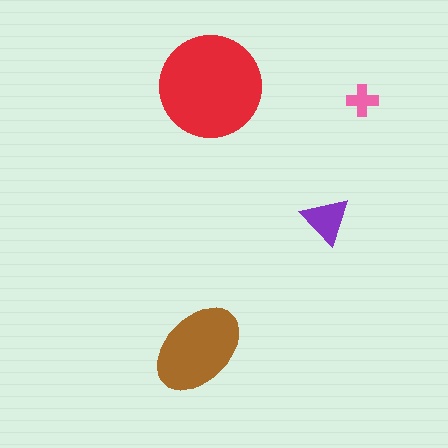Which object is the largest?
The red circle.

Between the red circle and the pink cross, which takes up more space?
The red circle.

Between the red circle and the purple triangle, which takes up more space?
The red circle.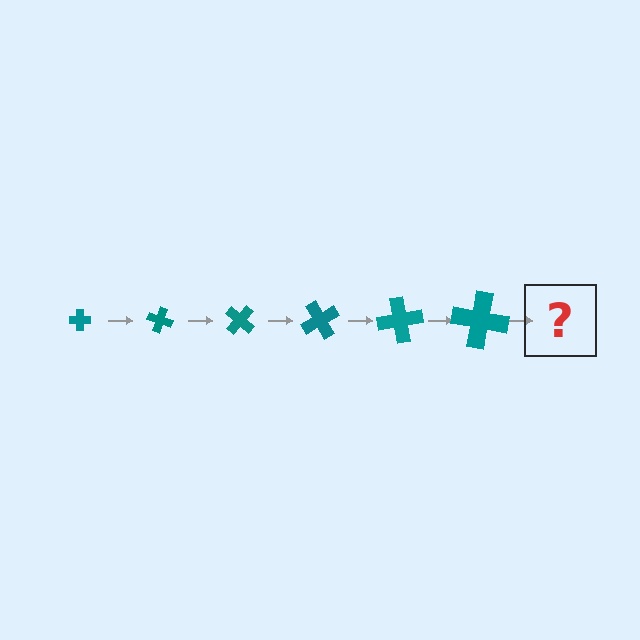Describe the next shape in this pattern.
It should be a cross, larger than the previous one and rotated 120 degrees from the start.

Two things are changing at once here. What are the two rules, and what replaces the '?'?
The two rules are that the cross grows larger each step and it rotates 20 degrees each step. The '?' should be a cross, larger than the previous one and rotated 120 degrees from the start.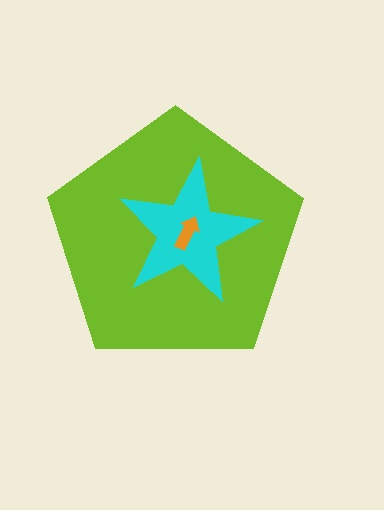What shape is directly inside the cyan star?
The orange arrow.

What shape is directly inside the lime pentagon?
The cyan star.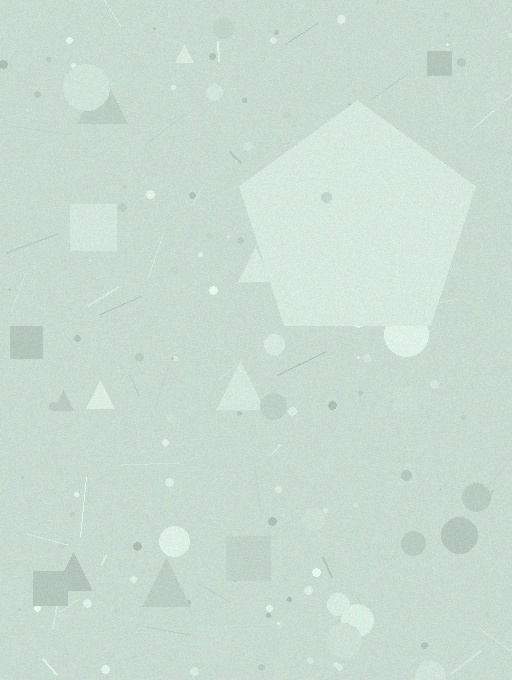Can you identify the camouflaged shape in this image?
The camouflaged shape is a pentagon.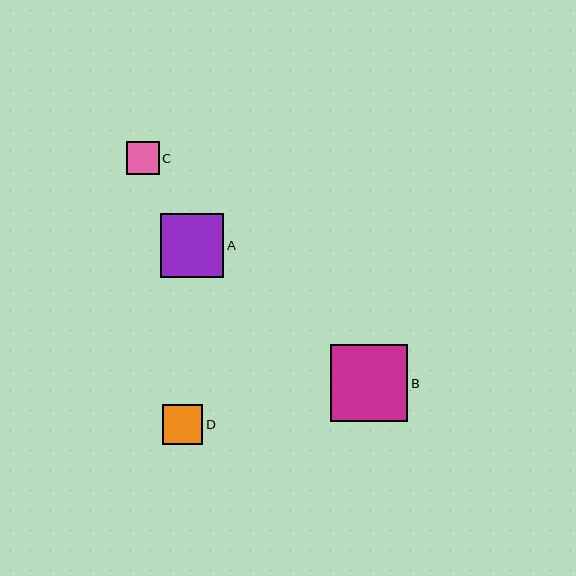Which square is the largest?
Square B is the largest with a size of approximately 77 pixels.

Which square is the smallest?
Square C is the smallest with a size of approximately 33 pixels.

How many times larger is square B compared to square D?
Square B is approximately 1.9 times the size of square D.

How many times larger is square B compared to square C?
Square B is approximately 2.3 times the size of square C.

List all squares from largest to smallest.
From largest to smallest: B, A, D, C.